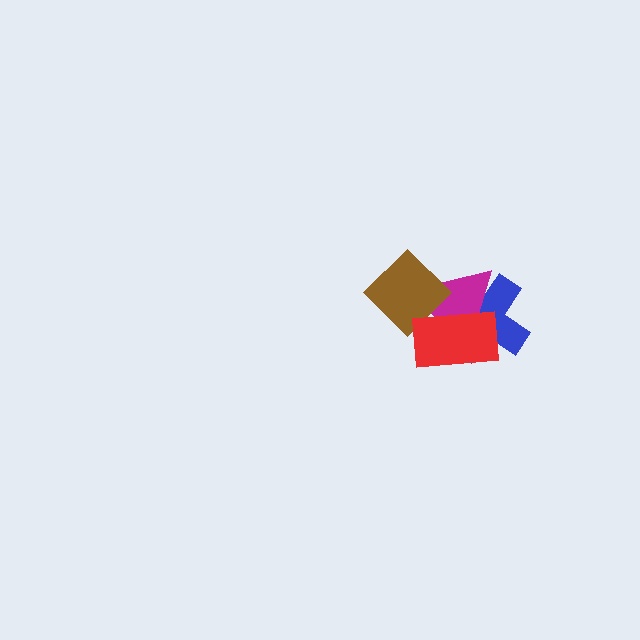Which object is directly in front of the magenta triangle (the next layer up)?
The brown diamond is directly in front of the magenta triangle.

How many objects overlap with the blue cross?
2 objects overlap with the blue cross.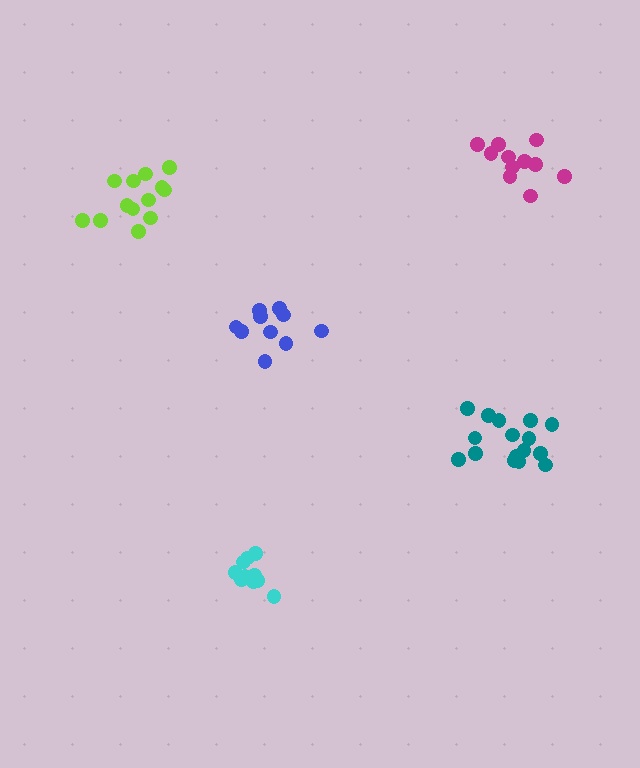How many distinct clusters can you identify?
There are 5 distinct clusters.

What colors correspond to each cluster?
The clusters are colored: teal, magenta, lime, cyan, blue.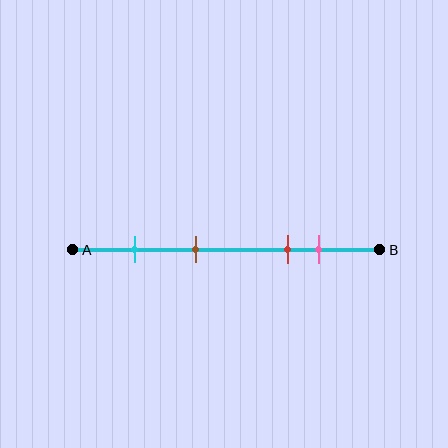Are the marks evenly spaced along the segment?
No, the marks are not evenly spaced.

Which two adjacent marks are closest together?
The red and pink marks are the closest adjacent pair.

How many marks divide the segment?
There are 4 marks dividing the segment.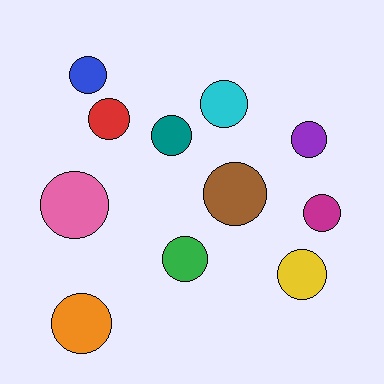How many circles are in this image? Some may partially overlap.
There are 11 circles.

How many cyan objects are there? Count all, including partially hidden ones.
There is 1 cyan object.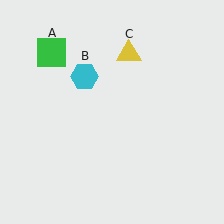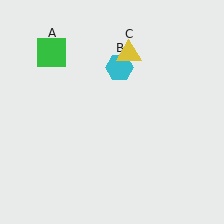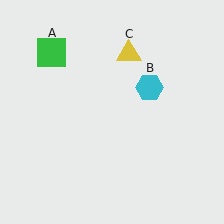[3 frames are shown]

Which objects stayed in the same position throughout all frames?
Green square (object A) and yellow triangle (object C) remained stationary.